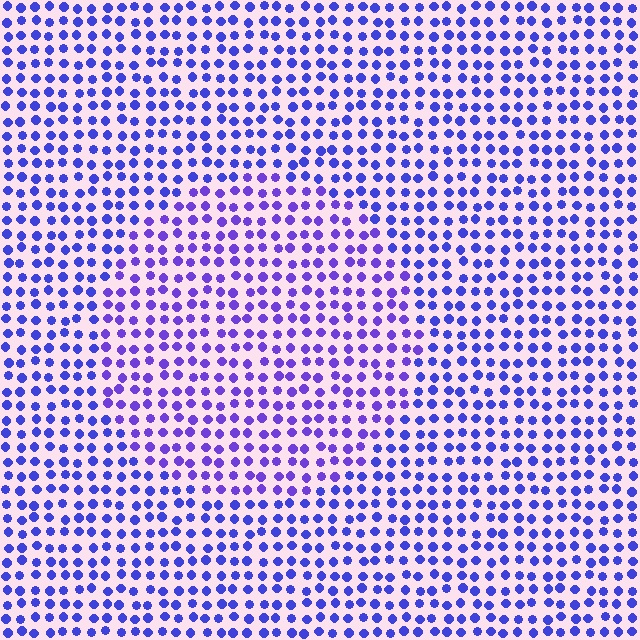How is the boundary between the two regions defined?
The boundary is defined purely by a slight shift in hue (about 21 degrees). Spacing, size, and orientation are identical on both sides.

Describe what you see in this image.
The image is filled with small blue elements in a uniform arrangement. A circle-shaped region is visible where the elements are tinted to a slightly different hue, forming a subtle color boundary.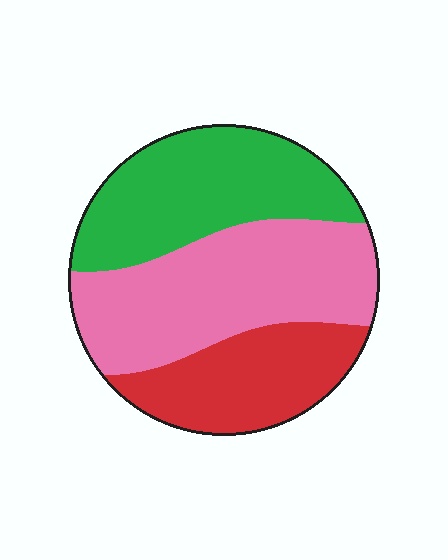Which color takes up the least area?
Red, at roughly 25%.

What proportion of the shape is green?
Green takes up between a quarter and a half of the shape.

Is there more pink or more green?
Pink.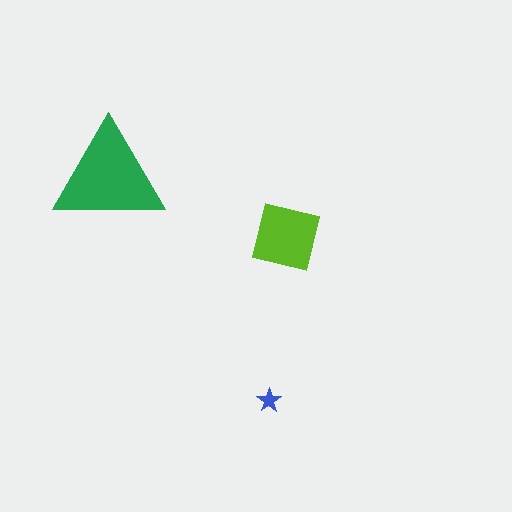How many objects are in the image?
There are 3 objects in the image.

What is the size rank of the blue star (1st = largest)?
3rd.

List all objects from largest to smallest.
The green triangle, the lime square, the blue star.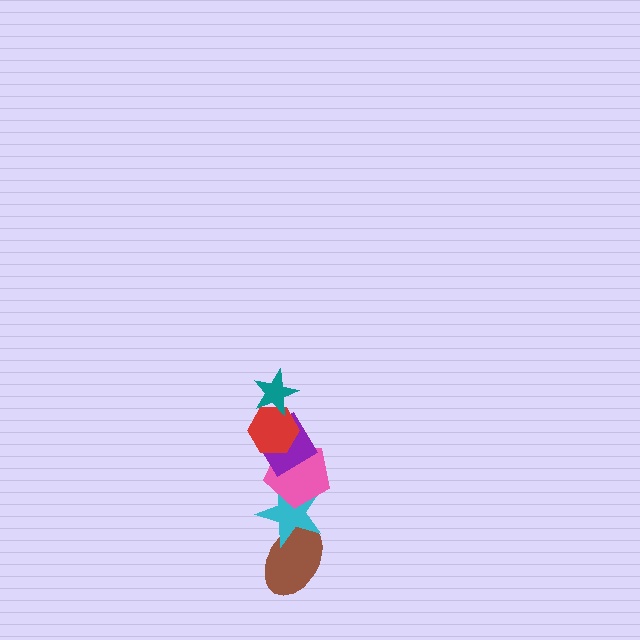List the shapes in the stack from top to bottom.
From top to bottom: the teal star, the red hexagon, the purple diamond, the pink pentagon, the cyan star, the brown ellipse.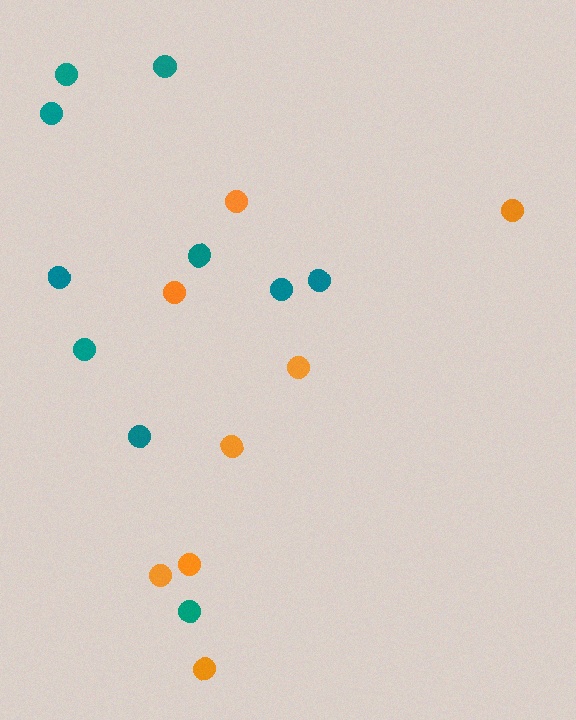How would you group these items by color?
There are 2 groups: one group of teal circles (10) and one group of orange circles (8).